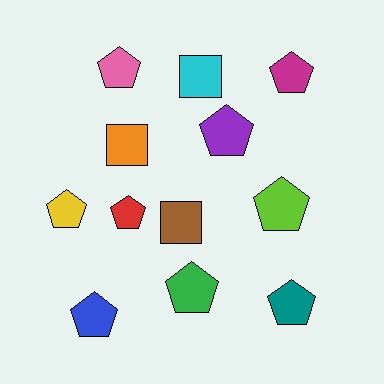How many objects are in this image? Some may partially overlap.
There are 12 objects.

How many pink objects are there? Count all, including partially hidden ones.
There is 1 pink object.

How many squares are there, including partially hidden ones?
There are 3 squares.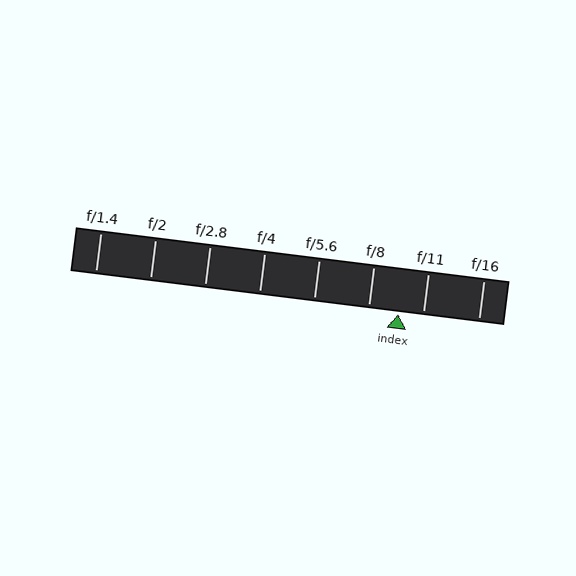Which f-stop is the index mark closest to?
The index mark is closest to f/11.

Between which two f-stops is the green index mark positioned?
The index mark is between f/8 and f/11.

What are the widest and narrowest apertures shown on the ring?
The widest aperture shown is f/1.4 and the narrowest is f/16.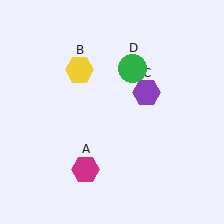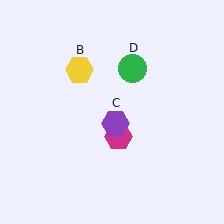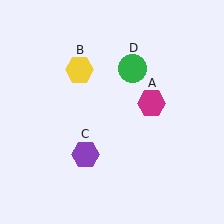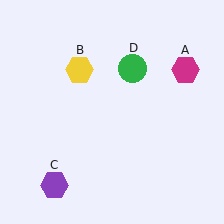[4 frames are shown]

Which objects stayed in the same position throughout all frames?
Yellow hexagon (object B) and green circle (object D) remained stationary.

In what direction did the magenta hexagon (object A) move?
The magenta hexagon (object A) moved up and to the right.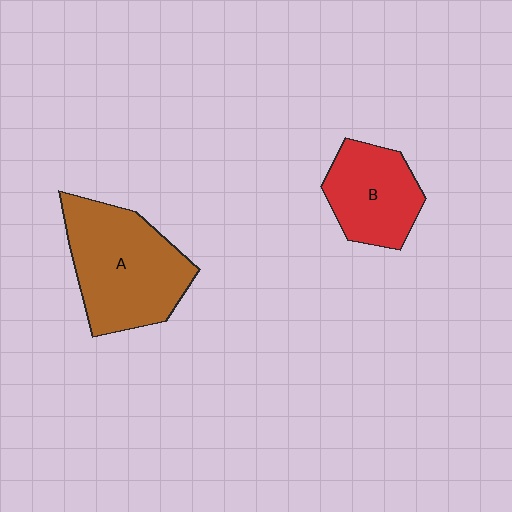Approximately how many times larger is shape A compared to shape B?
Approximately 1.6 times.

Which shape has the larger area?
Shape A (brown).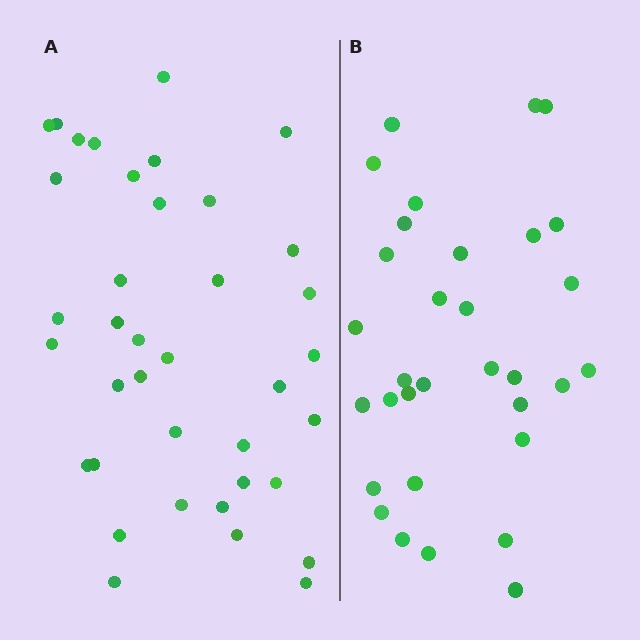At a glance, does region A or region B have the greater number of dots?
Region A (the left region) has more dots.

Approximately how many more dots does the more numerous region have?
Region A has about 6 more dots than region B.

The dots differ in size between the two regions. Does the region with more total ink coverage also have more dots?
No. Region B has more total ink coverage because its dots are larger, but region A actually contains more individual dots. Total area can be misleading — the number of items is what matters here.